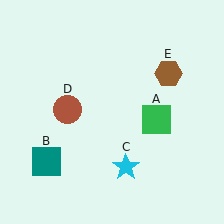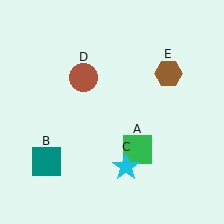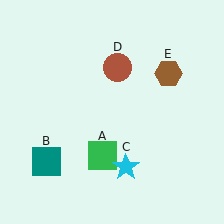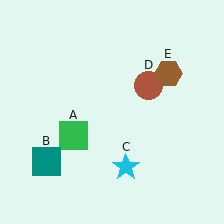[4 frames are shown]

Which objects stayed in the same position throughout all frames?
Teal square (object B) and cyan star (object C) and brown hexagon (object E) remained stationary.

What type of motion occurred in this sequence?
The green square (object A), brown circle (object D) rotated clockwise around the center of the scene.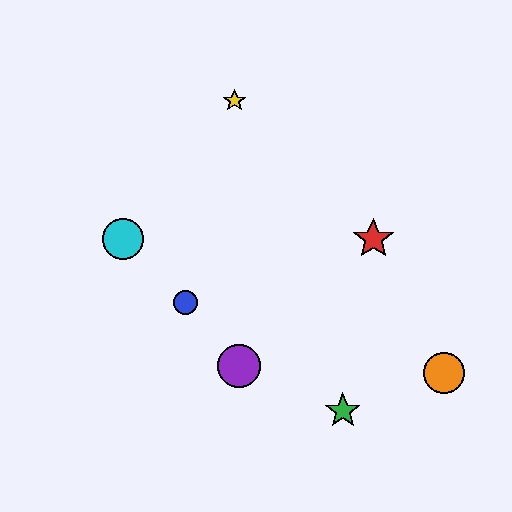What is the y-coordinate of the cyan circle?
The cyan circle is at y≈239.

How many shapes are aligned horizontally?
2 shapes (the red star, the cyan circle) are aligned horizontally.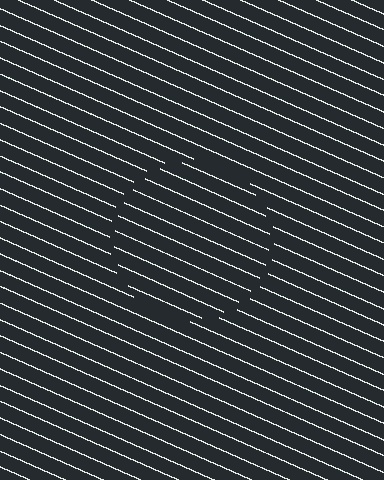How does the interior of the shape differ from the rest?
The interior of the shape contains the same grating, shifted by half a period — the contour is defined by the phase discontinuity where line-ends from the inner and outer gratings abut.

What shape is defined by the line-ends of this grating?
An illusory circle. The interior of the shape contains the same grating, shifted by half a period — the contour is defined by the phase discontinuity where line-ends from the inner and outer gratings abut.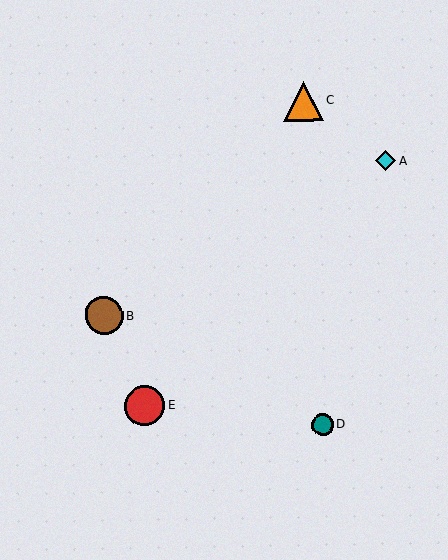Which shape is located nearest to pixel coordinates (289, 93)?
The orange triangle (labeled C) at (303, 101) is nearest to that location.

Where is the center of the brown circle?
The center of the brown circle is at (104, 316).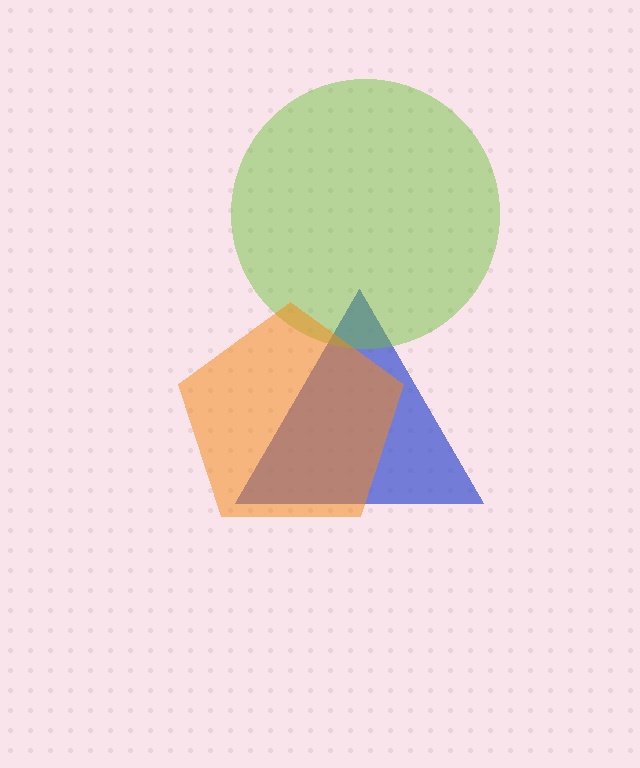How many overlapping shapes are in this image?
There are 3 overlapping shapes in the image.